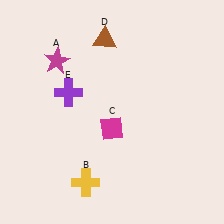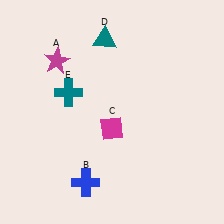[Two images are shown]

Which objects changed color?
B changed from yellow to blue. D changed from brown to teal. E changed from purple to teal.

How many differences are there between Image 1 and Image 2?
There are 3 differences between the two images.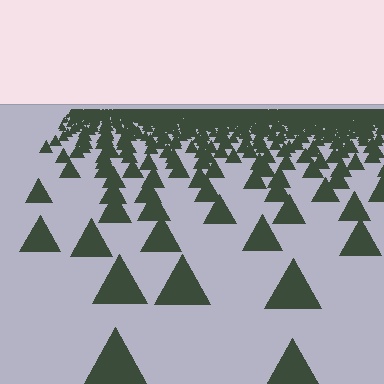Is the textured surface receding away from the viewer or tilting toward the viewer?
The surface is receding away from the viewer. Texture elements get smaller and denser toward the top.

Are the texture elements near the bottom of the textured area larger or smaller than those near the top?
Larger. Near the bottom, elements are closer to the viewer and appear at a bigger on-screen size.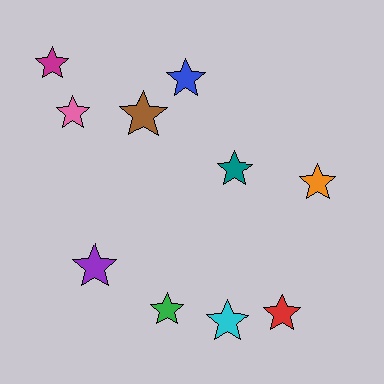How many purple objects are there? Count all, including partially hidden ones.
There is 1 purple object.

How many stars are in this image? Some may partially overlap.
There are 10 stars.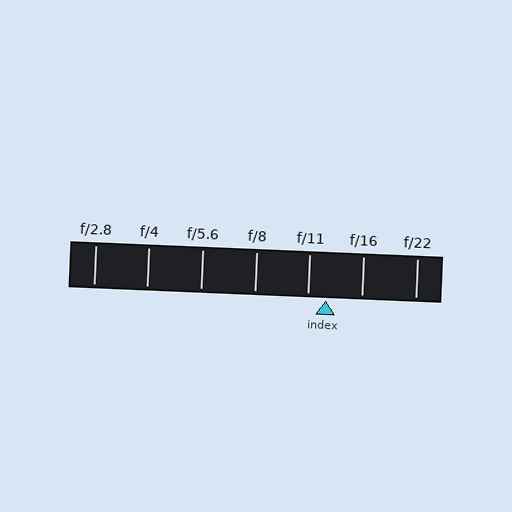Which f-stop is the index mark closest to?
The index mark is closest to f/11.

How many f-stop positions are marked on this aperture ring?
There are 7 f-stop positions marked.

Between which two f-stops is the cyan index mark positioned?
The index mark is between f/11 and f/16.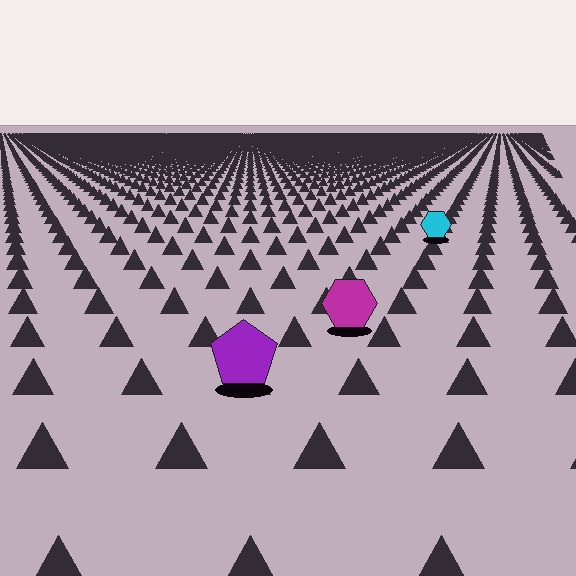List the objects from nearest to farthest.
From nearest to farthest: the purple pentagon, the magenta hexagon, the cyan hexagon.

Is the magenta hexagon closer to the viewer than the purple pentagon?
No. The purple pentagon is closer — you can tell from the texture gradient: the ground texture is coarser near it.